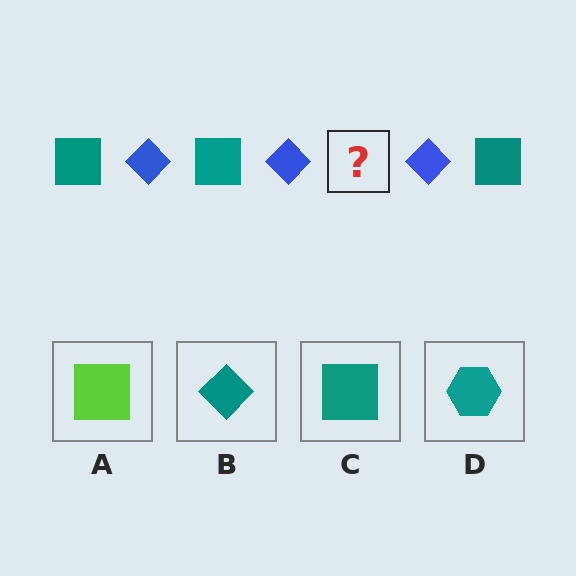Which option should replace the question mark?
Option C.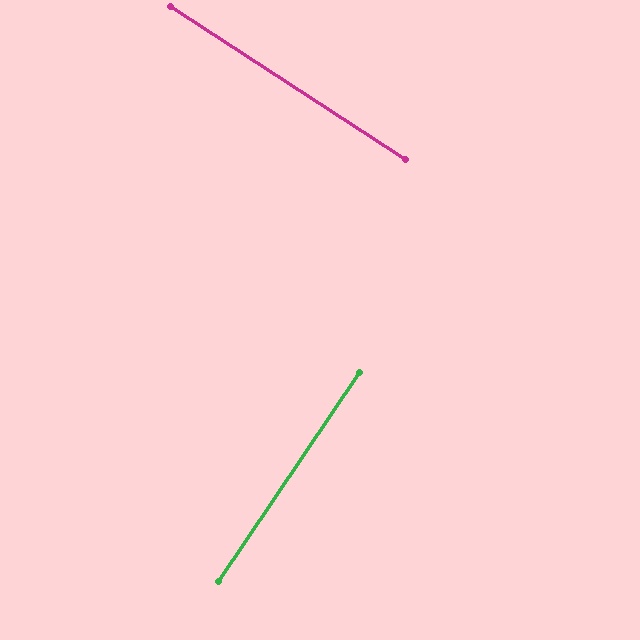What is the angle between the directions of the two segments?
Approximately 89 degrees.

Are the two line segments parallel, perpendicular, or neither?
Perpendicular — they meet at approximately 89°.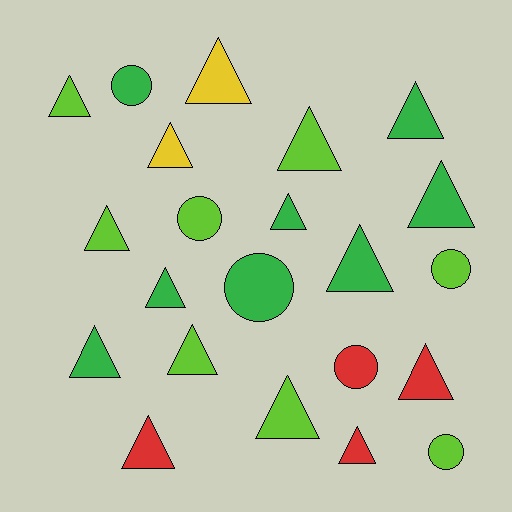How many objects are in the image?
There are 22 objects.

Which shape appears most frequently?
Triangle, with 16 objects.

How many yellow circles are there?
There are no yellow circles.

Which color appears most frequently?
Green, with 8 objects.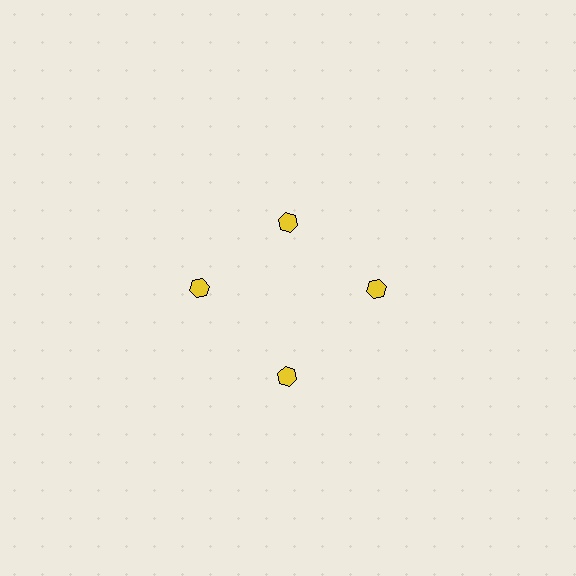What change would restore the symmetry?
The symmetry would be restored by moving it outward, back onto the ring so that all 4 hexagons sit at equal angles and equal distance from the center.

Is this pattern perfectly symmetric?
No. The 4 yellow hexagons are arranged in a ring, but one element near the 12 o'clock position is pulled inward toward the center, breaking the 4-fold rotational symmetry.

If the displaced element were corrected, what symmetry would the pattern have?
It would have 4-fold rotational symmetry — the pattern would map onto itself every 90 degrees.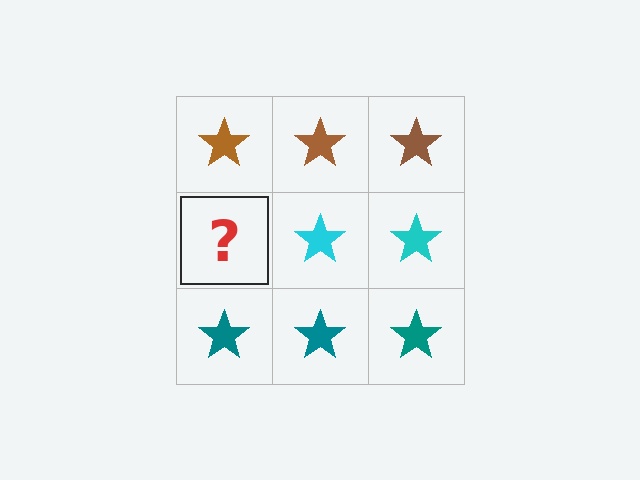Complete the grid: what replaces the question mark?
The question mark should be replaced with a cyan star.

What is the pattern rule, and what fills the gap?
The rule is that each row has a consistent color. The gap should be filled with a cyan star.